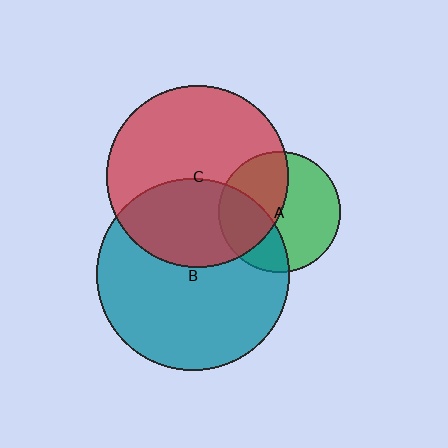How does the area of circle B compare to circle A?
Approximately 2.5 times.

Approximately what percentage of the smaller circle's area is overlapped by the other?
Approximately 45%.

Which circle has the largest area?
Circle B (teal).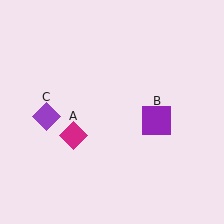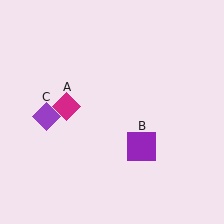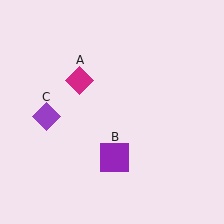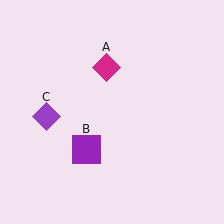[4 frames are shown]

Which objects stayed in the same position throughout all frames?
Purple diamond (object C) remained stationary.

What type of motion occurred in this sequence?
The magenta diamond (object A), purple square (object B) rotated clockwise around the center of the scene.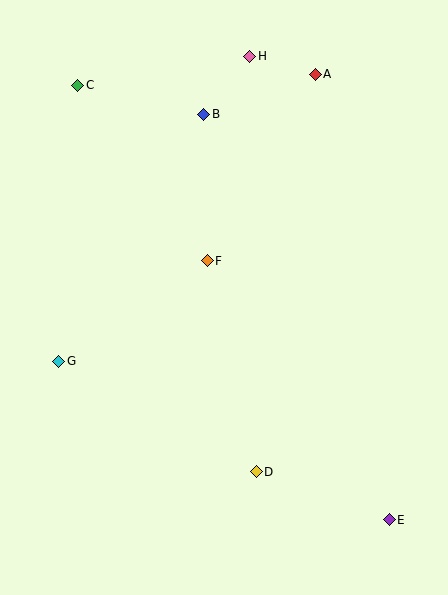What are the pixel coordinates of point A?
Point A is at (315, 74).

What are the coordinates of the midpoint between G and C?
The midpoint between G and C is at (68, 223).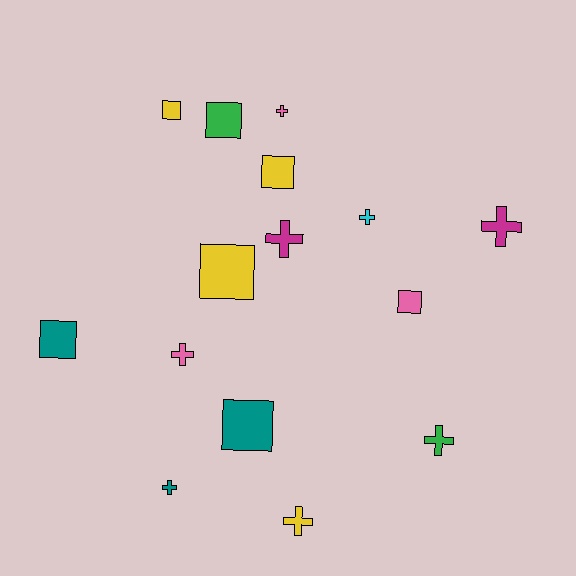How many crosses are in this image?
There are 8 crosses.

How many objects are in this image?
There are 15 objects.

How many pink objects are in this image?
There are 3 pink objects.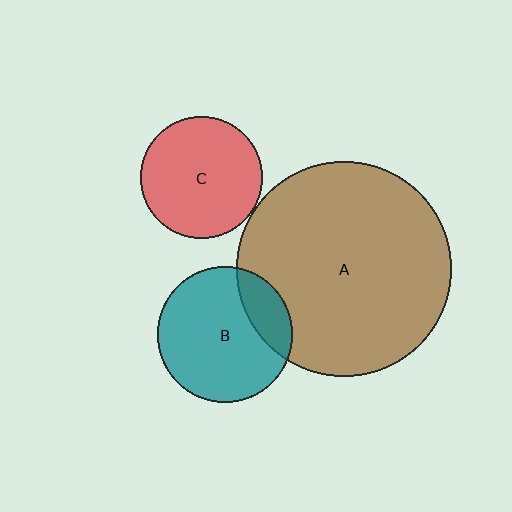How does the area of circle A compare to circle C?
Approximately 3.1 times.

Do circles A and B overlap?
Yes.